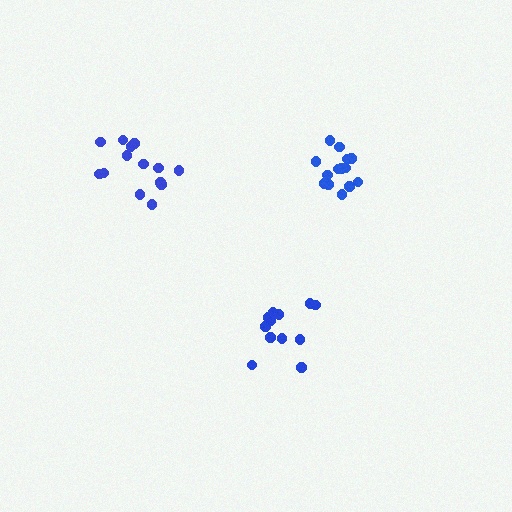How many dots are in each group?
Group 1: 13 dots, Group 2: 14 dots, Group 3: 14 dots (41 total).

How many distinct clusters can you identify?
There are 3 distinct clusters.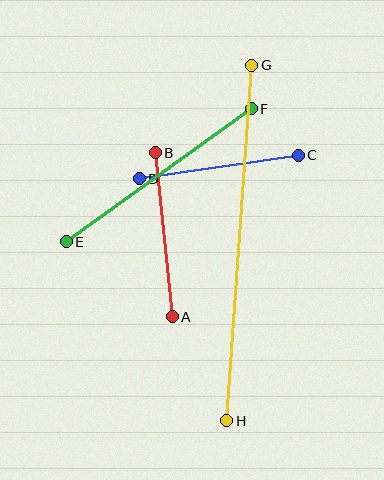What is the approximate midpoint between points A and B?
The midpoint is at approximately (164, 235) pixels.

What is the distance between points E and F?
The distance is approximately 227 pixels.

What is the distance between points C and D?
The distance is approximately 161 pixels.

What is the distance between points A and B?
The distance is approximately 165 pixels.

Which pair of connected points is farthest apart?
Points G and H are farthest apart.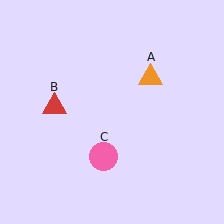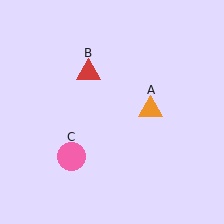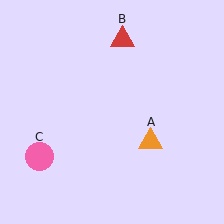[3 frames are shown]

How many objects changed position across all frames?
3 objects changed position: orange triangle (object A), red triangle (object B), pink circle (object C).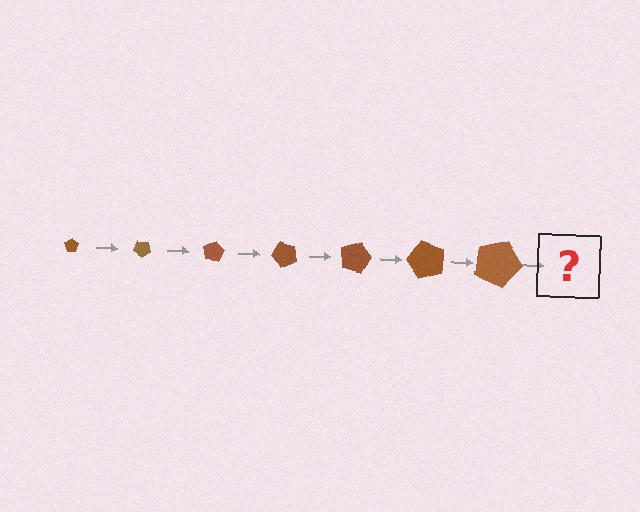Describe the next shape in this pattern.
It should be a pentagon, larger than the previous one and rotated 280 degrees from the start.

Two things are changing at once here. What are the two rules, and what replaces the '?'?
The two rules are that the pentagon grows larger each step and it rotates 40 degrees each step. The '?' should be a pentagon, larger than the previous one and rotated 280 degrees from the start.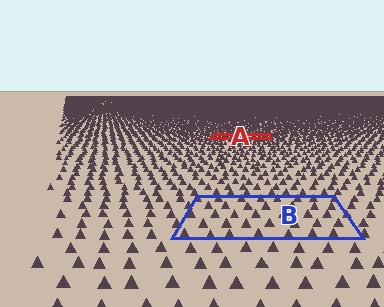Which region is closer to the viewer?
Region B is closer. The texture elements there are larger and more spread out.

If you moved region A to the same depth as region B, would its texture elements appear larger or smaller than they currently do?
They would appear larger. At a closer depth, the same texture elements are projected at a bigger on-screen size.